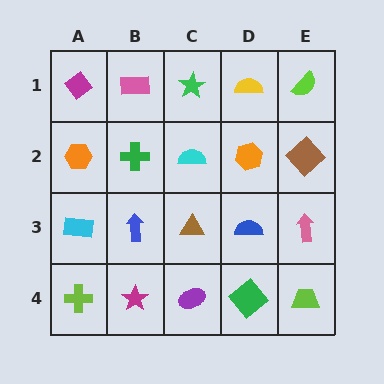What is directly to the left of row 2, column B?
An orange hexagon.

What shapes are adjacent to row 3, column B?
A green cross (row 2, column B), a magenta star (row 4, column B), a cyan rectangle (row 3, column A), a brown triangle (row 3, column C).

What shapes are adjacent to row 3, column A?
An orange hexagon (row 2, column A), a lime cross (row 4, column A), a blue arrow (row 3, column B).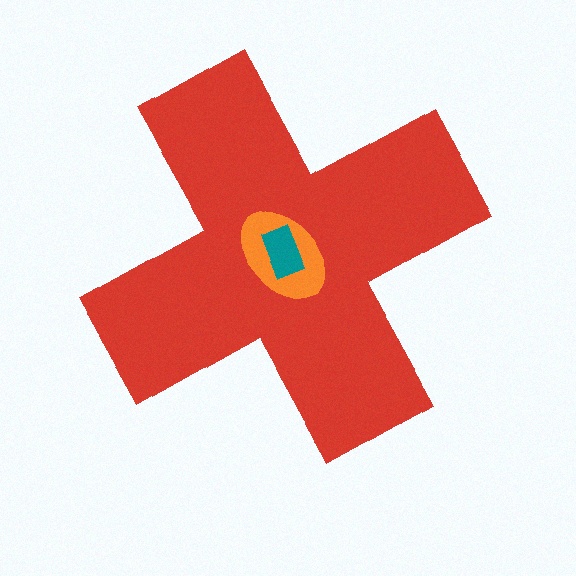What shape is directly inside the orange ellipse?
The teal rectangle.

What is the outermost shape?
The red cross.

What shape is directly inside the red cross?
The orange ellipse.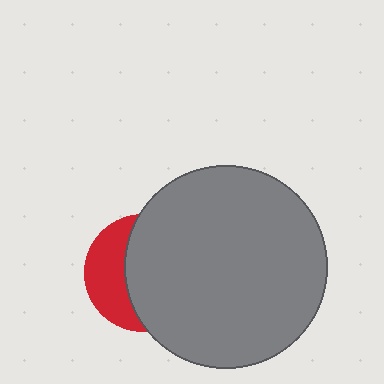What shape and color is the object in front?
The object in front is a gray circle.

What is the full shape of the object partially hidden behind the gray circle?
The partially hidden object is a red circle.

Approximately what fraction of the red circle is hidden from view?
Roughly 64% of the red circle is hidden behind the gray circle.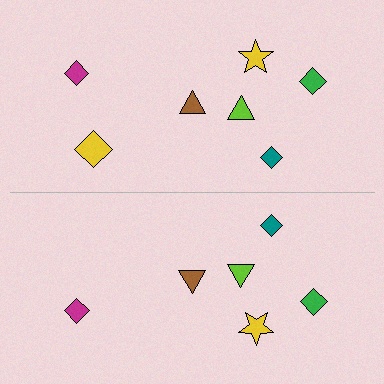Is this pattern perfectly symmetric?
No, the pattern is not perfectly symmetric. A yellow diamond is missing from the bottom side.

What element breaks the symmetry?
A yellow diamond is missing from the bottom side.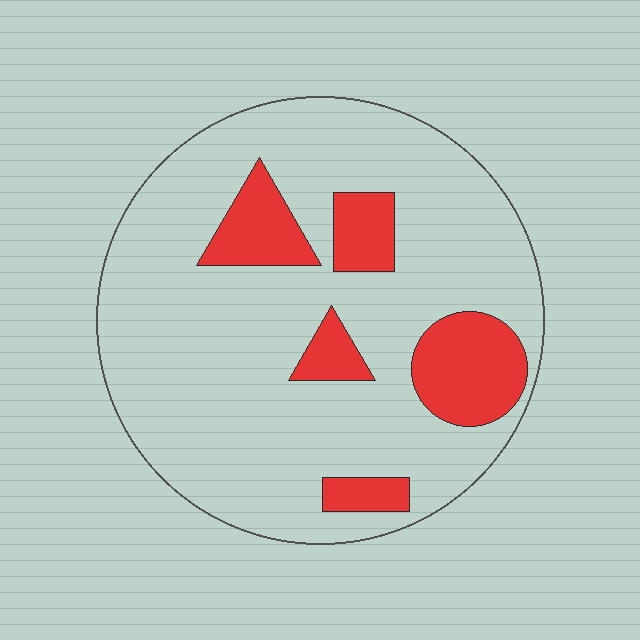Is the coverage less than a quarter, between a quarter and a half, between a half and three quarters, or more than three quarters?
Less than a quarter.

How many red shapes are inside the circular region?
5.